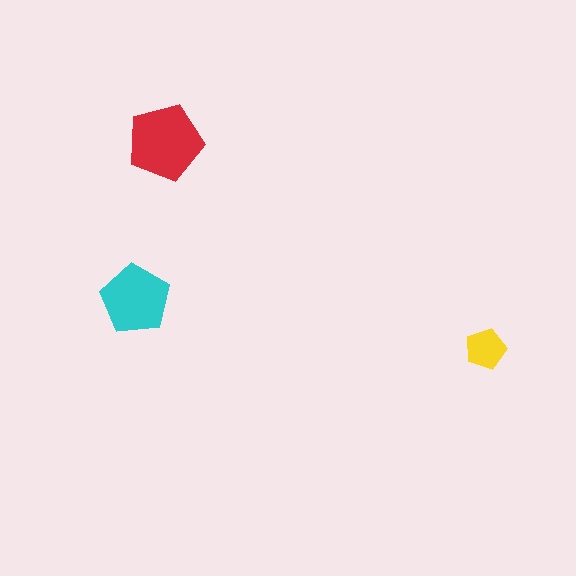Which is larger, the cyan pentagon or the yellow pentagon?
The cyan one.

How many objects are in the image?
There are 3 objects in the image.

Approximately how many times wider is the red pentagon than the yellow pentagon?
About 2 times wider.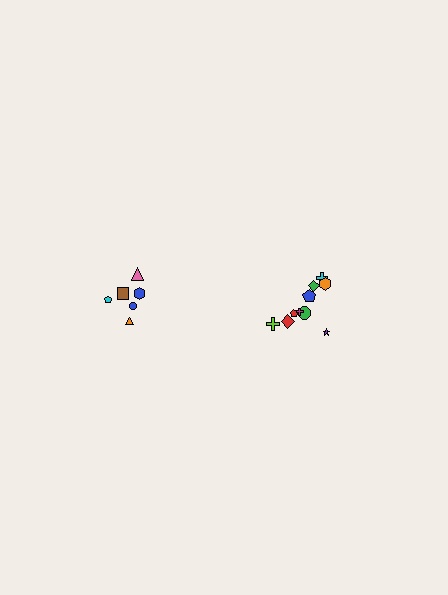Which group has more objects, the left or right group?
The right group.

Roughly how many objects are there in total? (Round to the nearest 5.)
Roughly 15 objects in total.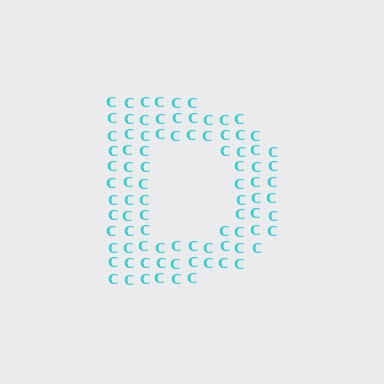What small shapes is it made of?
It is made of small letter C's.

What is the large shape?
The large shape is the letter D.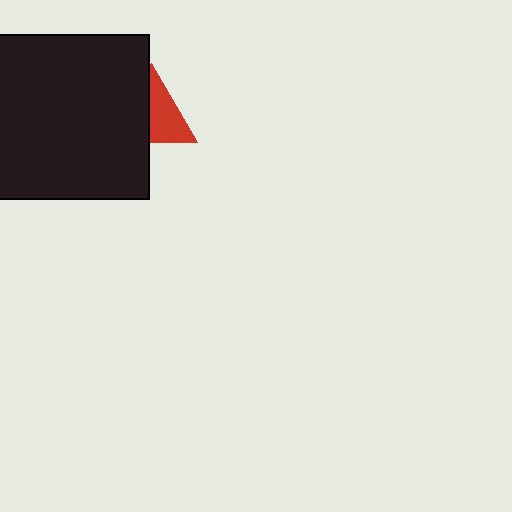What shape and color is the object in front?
The object in front is a black square.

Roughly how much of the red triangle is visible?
About half of it is visible (roughly 54%).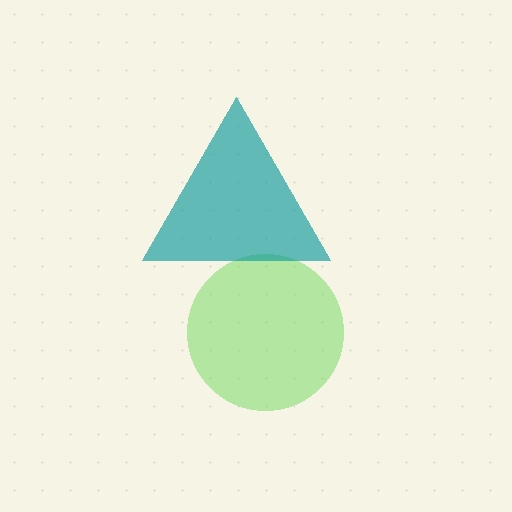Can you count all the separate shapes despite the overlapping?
Yes, there are 2 separate shapes.